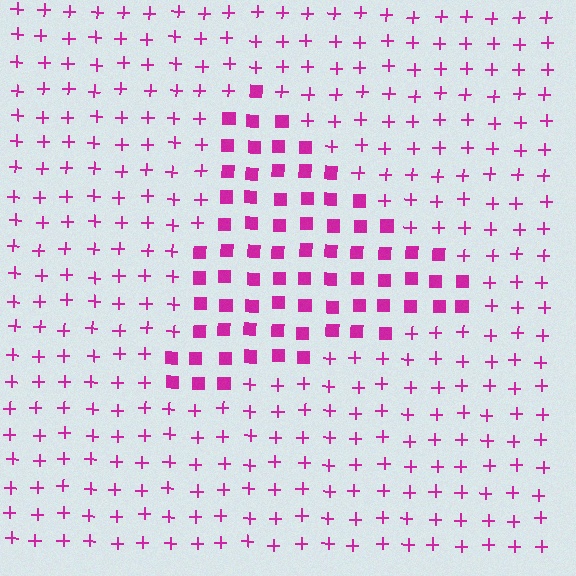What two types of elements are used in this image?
The image uses squares inside the triangle region and plus signs outside it.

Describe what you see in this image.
The image is filled with small magenta elements arranged in a uniform grid. A triangle-shaped region contains squares, while the surrounding area contains plus signs. The boundary is defined purely by the change in element shape.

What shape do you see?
I see a triangle.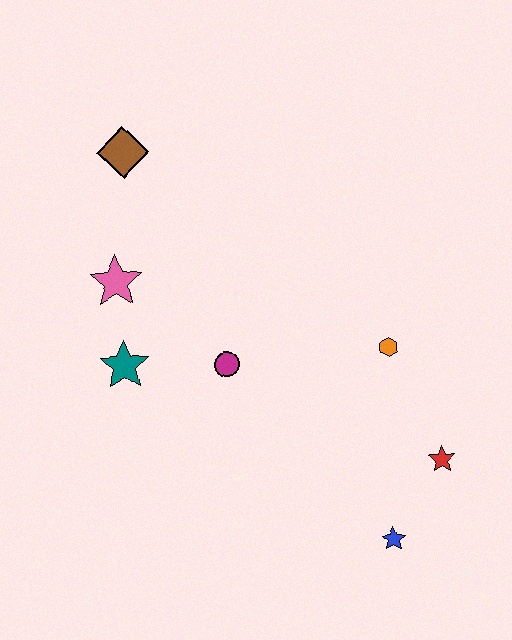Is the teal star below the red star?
No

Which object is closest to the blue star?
The red star is closest to the blue star.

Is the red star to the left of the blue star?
No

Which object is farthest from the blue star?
The brown diamond is farthest from the blue star.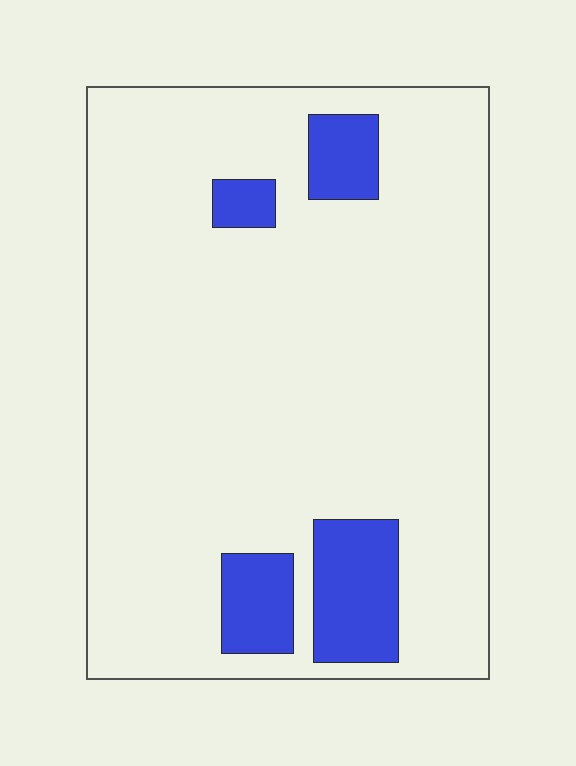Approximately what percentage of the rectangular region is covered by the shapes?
Approximately 10%.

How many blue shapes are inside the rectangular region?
4.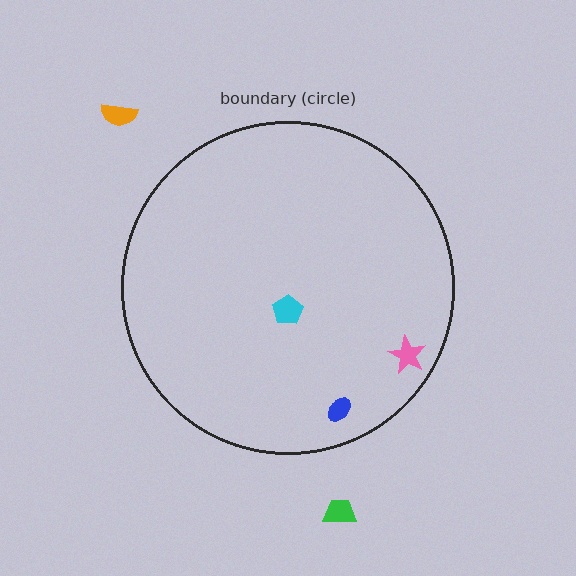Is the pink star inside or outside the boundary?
Inside.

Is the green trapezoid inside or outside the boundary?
Outside.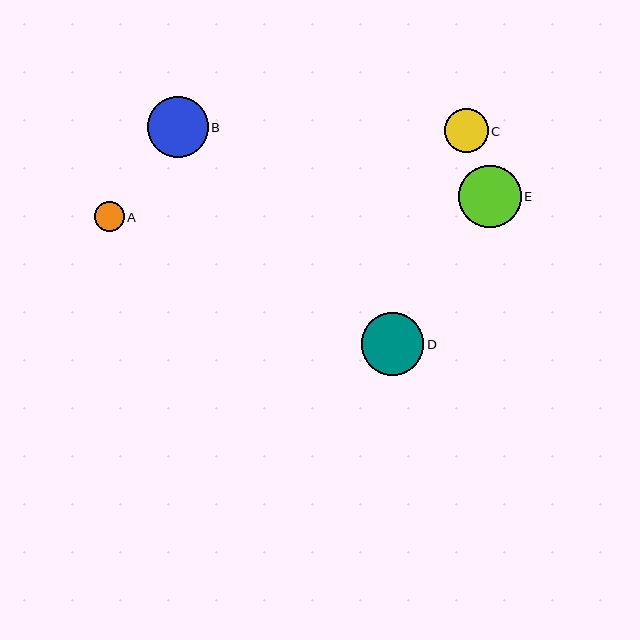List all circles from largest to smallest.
From largest to smallest: E, D, B, C, A.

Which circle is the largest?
Circle E is the largest with a size of approximately 63 pixels.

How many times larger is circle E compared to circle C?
Circle E is approximately 1.4 times the size of circle C.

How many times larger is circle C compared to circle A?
Circle C is approximately 1.5 times the size of circle A.